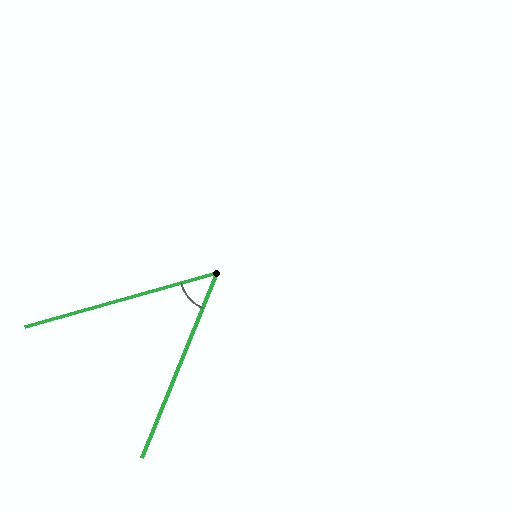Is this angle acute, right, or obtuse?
It is acute.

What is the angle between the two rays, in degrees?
Approximately 52 degrees.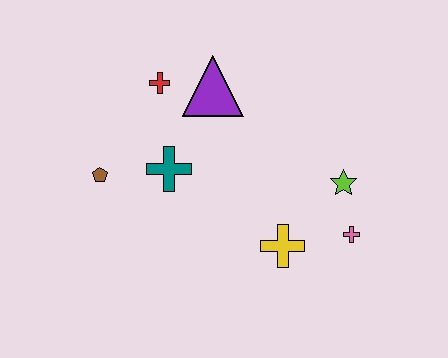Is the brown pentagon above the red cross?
No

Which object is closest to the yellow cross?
The pink cross is closest to the yellow cross.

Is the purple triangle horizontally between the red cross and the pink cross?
Yes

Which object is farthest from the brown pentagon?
The pink cross is farthest from the brown pentagon.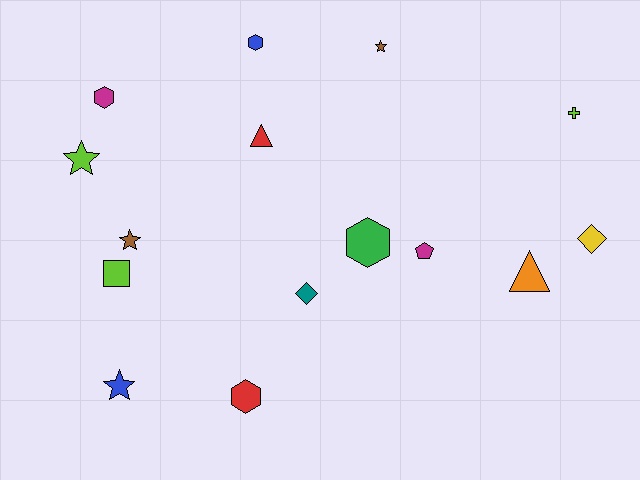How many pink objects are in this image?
There are no pink objects.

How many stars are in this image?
There are 4 stars.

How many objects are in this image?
There are 15 objects.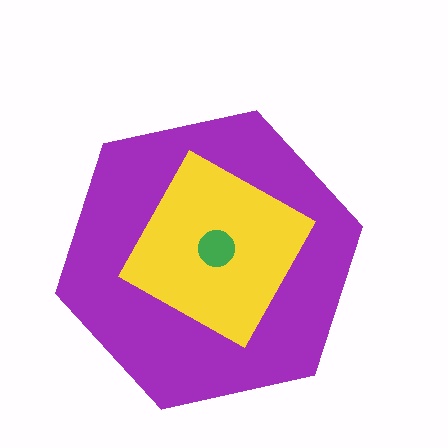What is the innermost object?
The green circle.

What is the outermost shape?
The purple hexagon.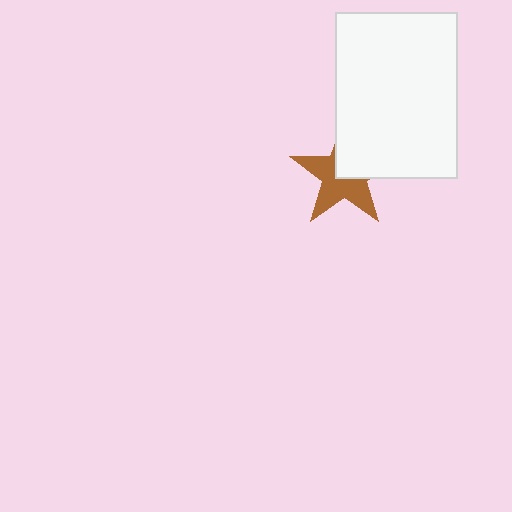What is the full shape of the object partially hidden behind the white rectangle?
The partially hidden object is a brown star.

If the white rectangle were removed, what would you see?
You would see the complete brown star.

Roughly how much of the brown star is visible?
About half of it is visible (roughly 58%).